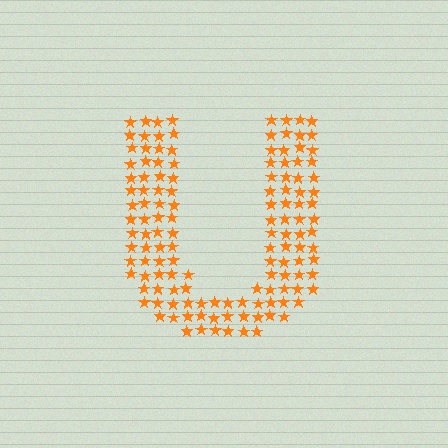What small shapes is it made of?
It is made of small stars.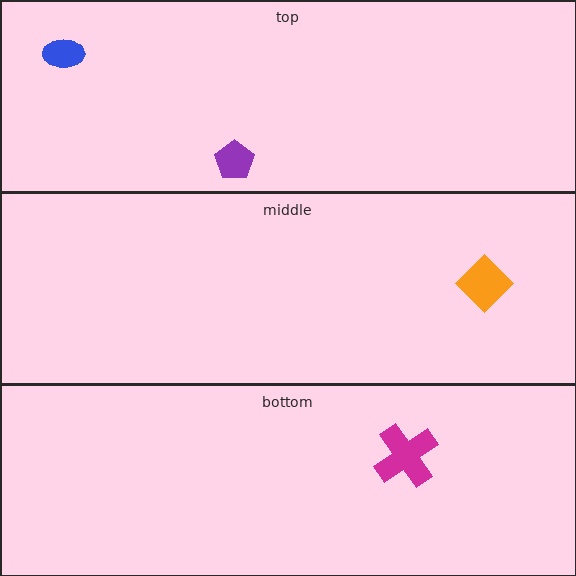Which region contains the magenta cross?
The bottom region.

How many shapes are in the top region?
2.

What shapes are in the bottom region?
The magenta cross.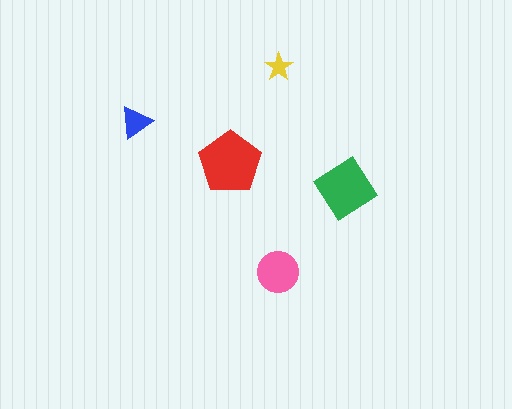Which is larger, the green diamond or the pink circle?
The green diamond.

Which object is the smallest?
The yellow star.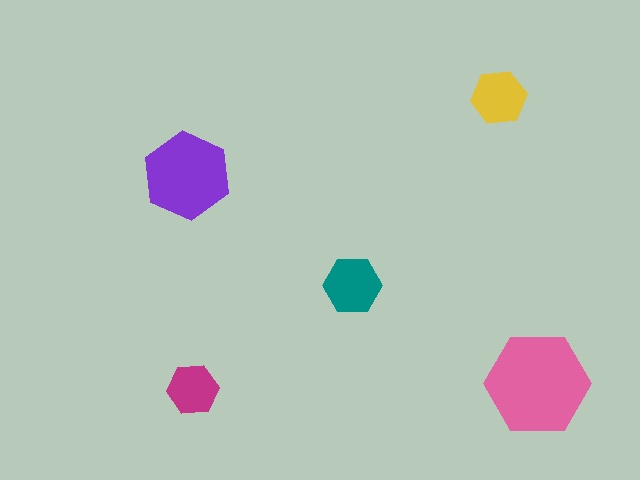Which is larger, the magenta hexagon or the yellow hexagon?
The yellow one.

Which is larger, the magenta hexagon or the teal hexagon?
The teal one.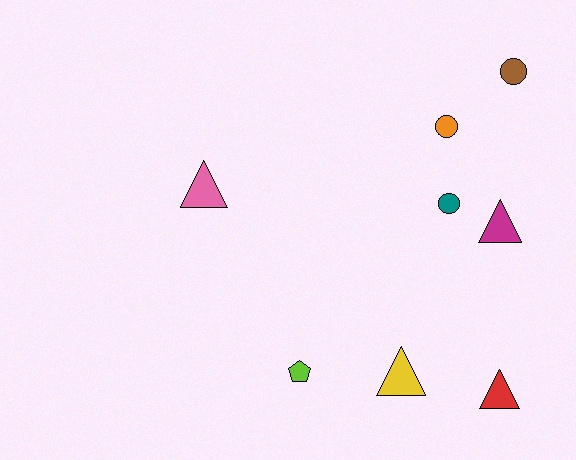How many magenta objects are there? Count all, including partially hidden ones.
There is 1 magenta object.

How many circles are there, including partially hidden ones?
There are 3 circles.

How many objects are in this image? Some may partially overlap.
There are 8 objects.